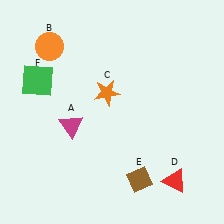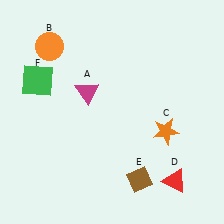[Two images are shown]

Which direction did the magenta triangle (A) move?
The magenta triangle (A) moved up.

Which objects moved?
The objects that moved are: the magenta triangle (A), the orange star (C).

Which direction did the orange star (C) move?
The orange star (C) moved right.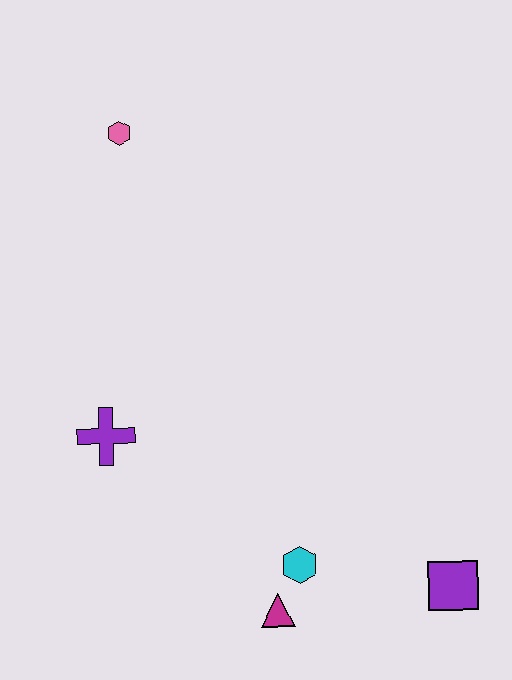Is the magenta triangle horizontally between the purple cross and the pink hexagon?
No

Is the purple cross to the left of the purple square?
Yes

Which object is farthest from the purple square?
The pink hexagon is farthest from the purple square.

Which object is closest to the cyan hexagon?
The magenta triangle is closest to the cyan hexagon.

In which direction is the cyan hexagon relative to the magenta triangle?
The cyan hexagon is above the magenta triangle.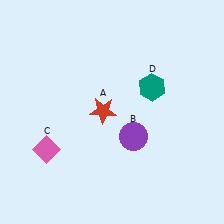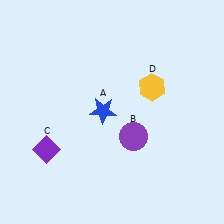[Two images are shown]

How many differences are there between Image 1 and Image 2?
There are 3 differences between the two images.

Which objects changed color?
A changed from red to blue. C changed from pink to purple. D changed from teal to yellow.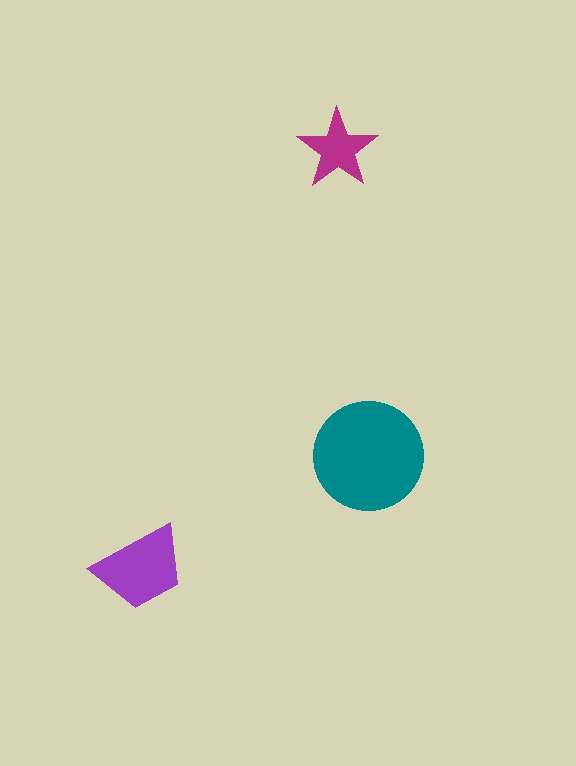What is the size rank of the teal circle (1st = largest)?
1st.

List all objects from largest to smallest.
The teal circle, the purple trapezoid, the magenta star.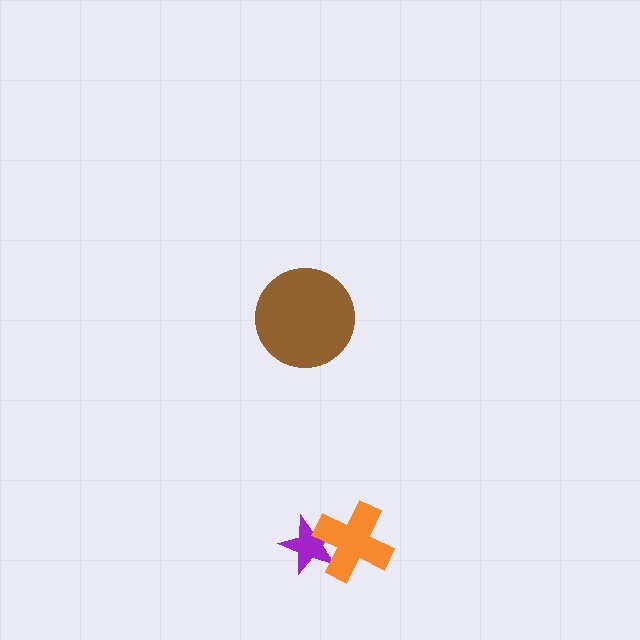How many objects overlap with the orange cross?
1 object overlaps with the orange cross.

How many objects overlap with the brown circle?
0 objects overlap with the brown circle.